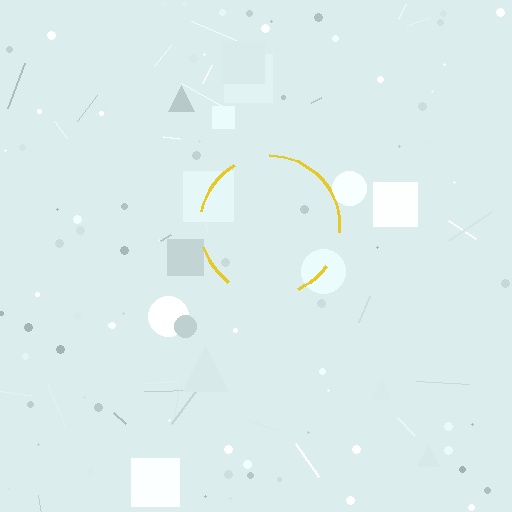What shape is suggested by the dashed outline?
The dashed outline suggests a circle.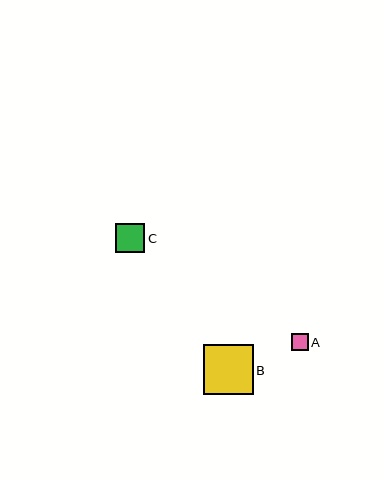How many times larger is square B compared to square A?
Square B is approximately 3.0 times the size of square A.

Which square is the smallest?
Square A is the smallest with a size of approximately 17 pixels.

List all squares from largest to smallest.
From largest to smallest: B, C, A.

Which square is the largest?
Square B is the largest with a size of approximately 49 pixels.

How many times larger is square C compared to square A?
Square C is approximately 1.7 times the size of square A.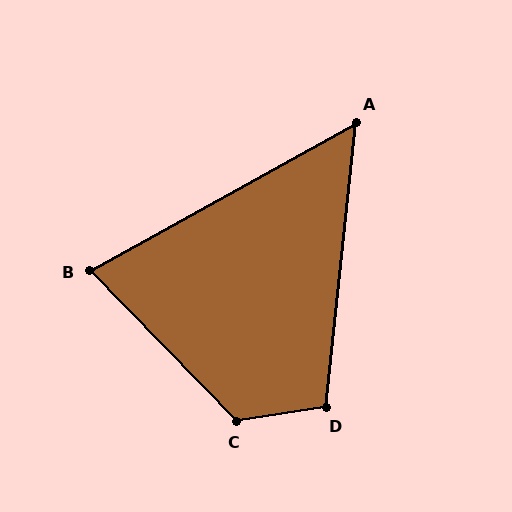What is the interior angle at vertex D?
Approximately 105 degrees (obtuse).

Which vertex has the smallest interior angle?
A, at approximately 55 degrees.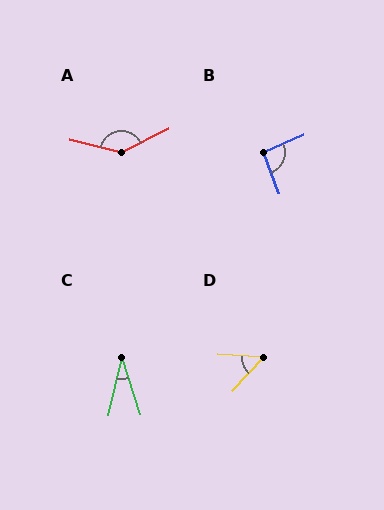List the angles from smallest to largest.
C (32°), D (51°), B (93°), A (139°).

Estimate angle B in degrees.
Approximately 93 degrees.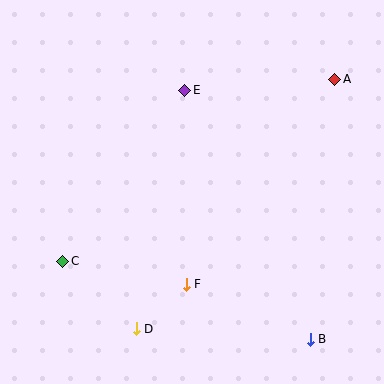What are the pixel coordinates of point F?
Point F is at (186, 284).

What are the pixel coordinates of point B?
Point B is at (310, 339).